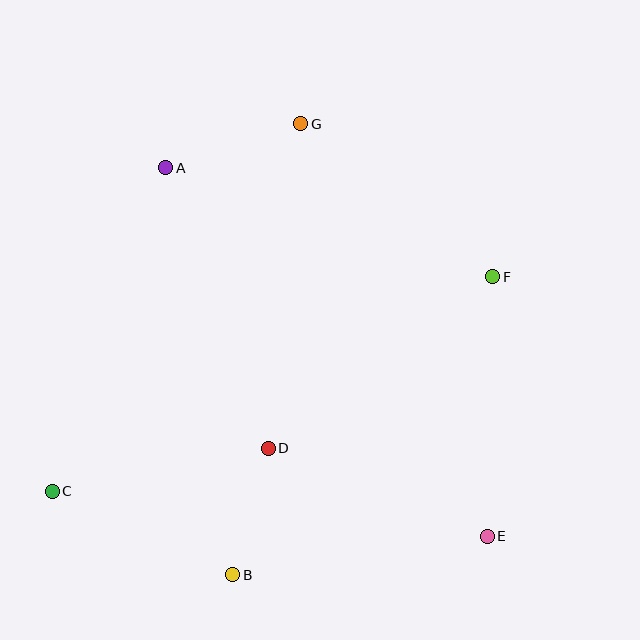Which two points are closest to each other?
Points B and D are closest to each other.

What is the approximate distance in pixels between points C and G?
The distance between C and G is approximately 444 pixels.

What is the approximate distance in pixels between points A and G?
The distance between A and G is approximately 142 pixels.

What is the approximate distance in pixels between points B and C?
The distance between B and C is approximately 199 pixels.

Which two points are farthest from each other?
Points C and F are farthest from each other.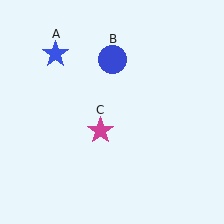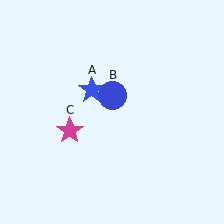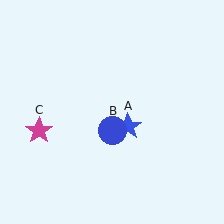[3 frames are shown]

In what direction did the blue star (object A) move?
The blue star (object A) moved down and to the right.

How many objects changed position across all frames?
3 objects changed position: blue star (object A), blue circle (object B), magenta star (object C).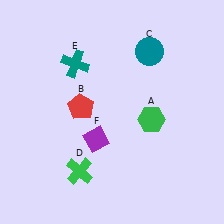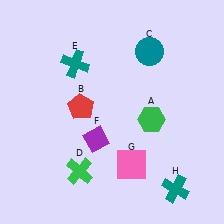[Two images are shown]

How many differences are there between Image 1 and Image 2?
There are 2 differences between the two images.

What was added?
A pink square (G), a teal cross (H) were added in Image 2.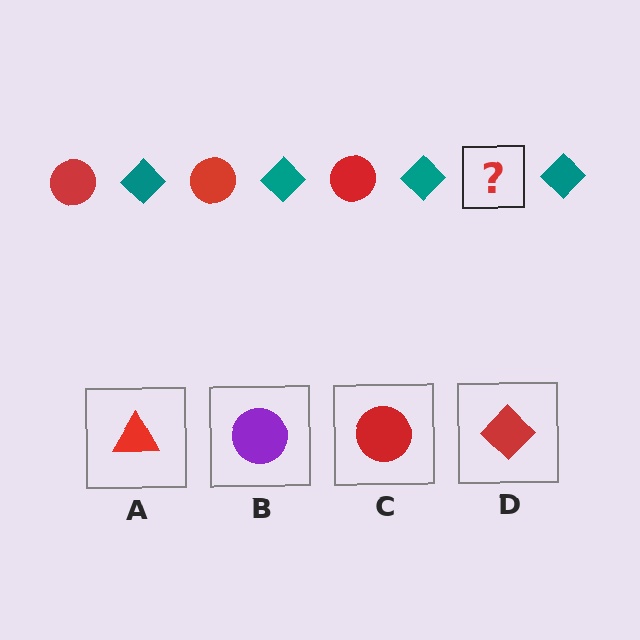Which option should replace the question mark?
Option C.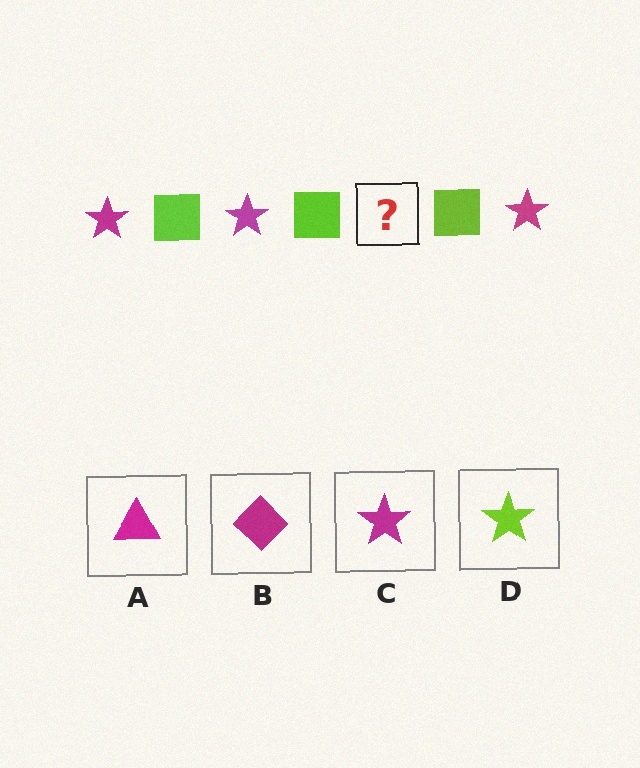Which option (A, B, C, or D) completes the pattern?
C.